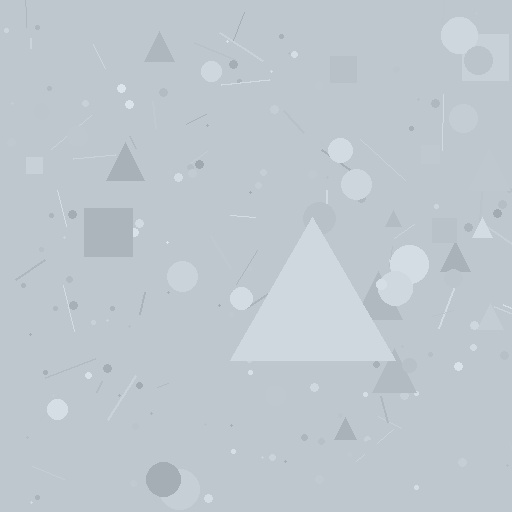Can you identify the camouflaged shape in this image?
The camouflaged shape is a triangle.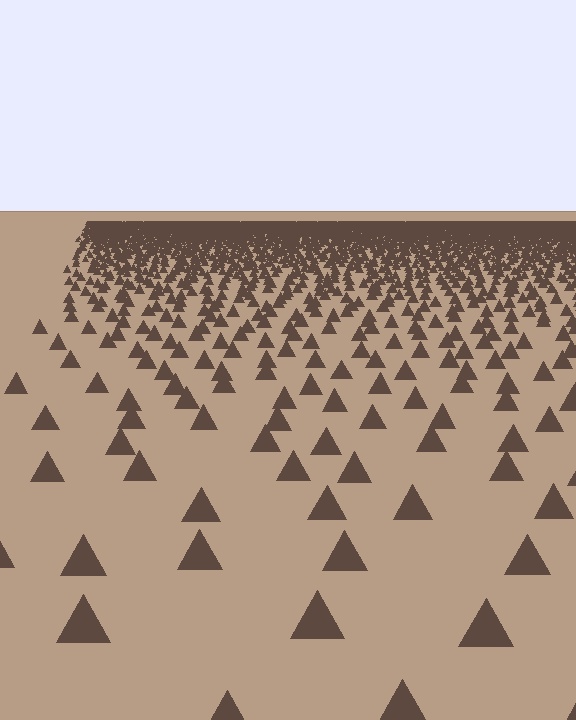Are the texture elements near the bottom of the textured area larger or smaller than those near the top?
Larger. Near the bottom, elements are closer to the viewer and appear at a bigger on-screen size.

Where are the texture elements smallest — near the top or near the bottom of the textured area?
Near the top.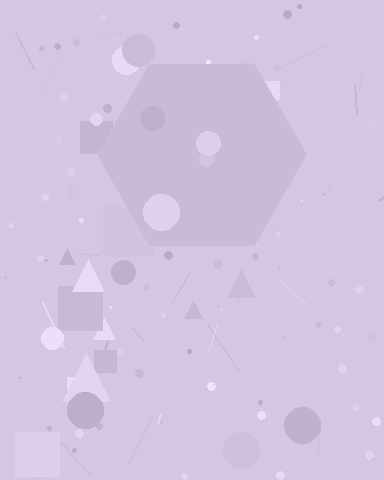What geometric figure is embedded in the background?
A hexagon is embedded in the background.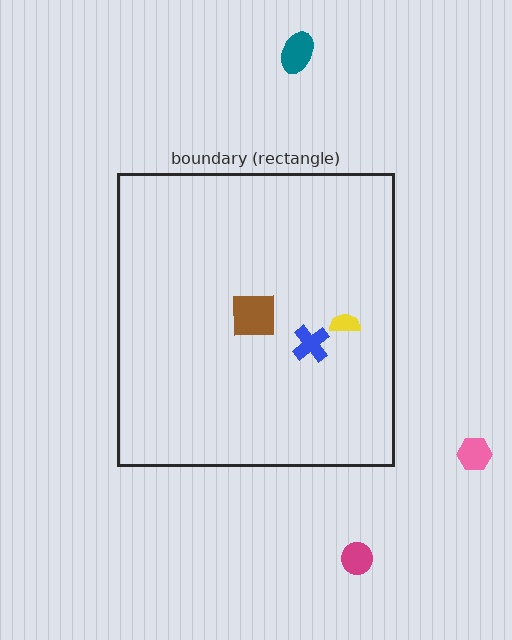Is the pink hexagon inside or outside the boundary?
Outside.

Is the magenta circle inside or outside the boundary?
Outside.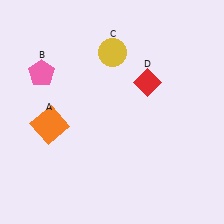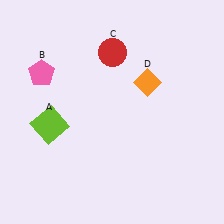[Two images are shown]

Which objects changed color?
A changed from orange to lime. C changed from yellow to red. D changed from red to orange.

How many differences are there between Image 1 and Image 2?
There are 3 differences between the two images.